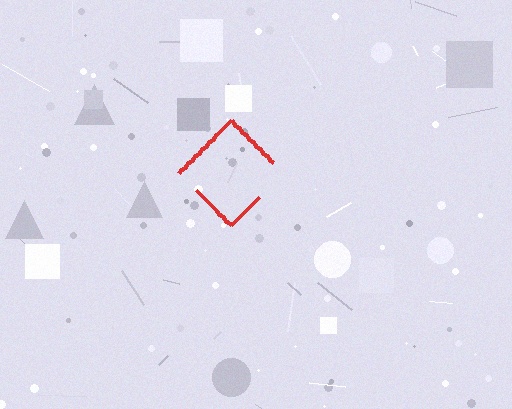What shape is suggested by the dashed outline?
The dashed outline suggests a diamond.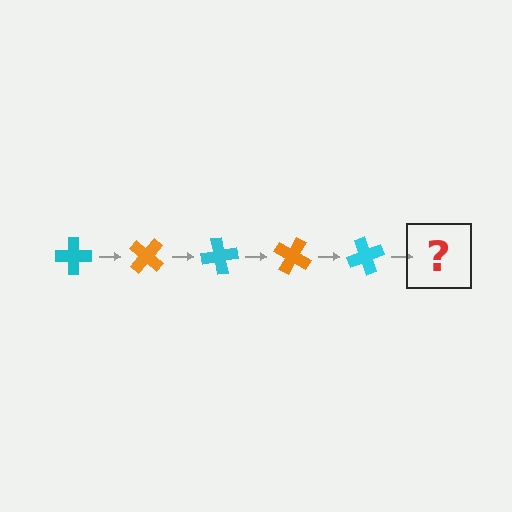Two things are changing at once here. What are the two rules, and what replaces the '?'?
The two rules are that it rotates 40 degrees each step and the color cycles through cyan and orange. The '?' should be an orange cross, rotated 200 degrees from the start.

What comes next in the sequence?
The next element should be an orange cross, rotated 200 degrees from the start.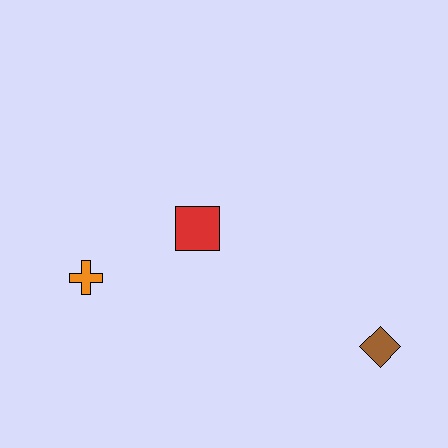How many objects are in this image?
There are 3 objects.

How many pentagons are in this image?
There are no pentagons.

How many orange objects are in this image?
There is 1 orange object.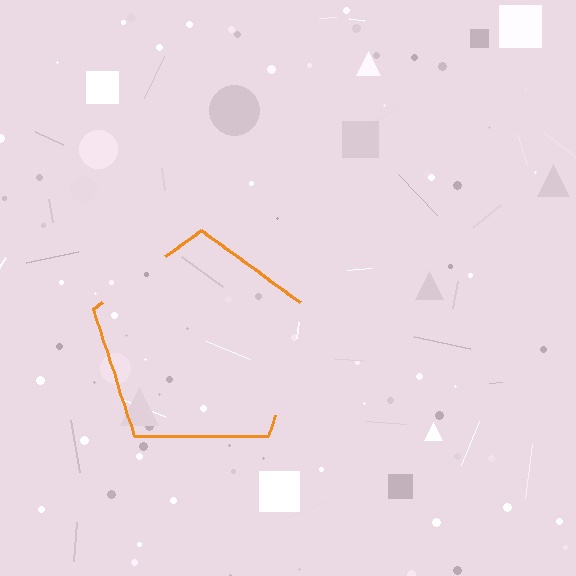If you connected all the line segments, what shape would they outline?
They would outline a pentagon.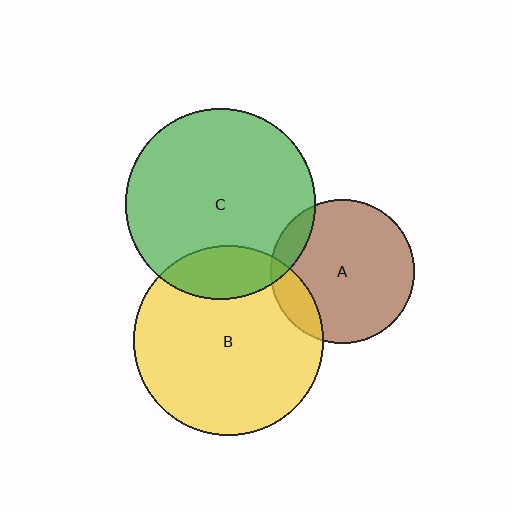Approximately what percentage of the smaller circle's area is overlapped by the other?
Approximately 15%.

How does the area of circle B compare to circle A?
Approximately 1.7 times.